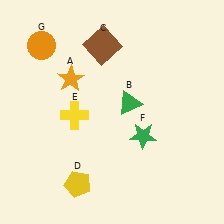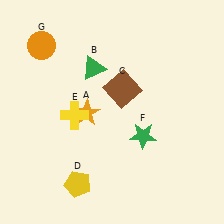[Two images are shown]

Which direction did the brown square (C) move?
The brown square (C) moved down.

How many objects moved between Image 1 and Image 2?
3 objects moved between the two images.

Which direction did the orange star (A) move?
The orange star (A) moved down.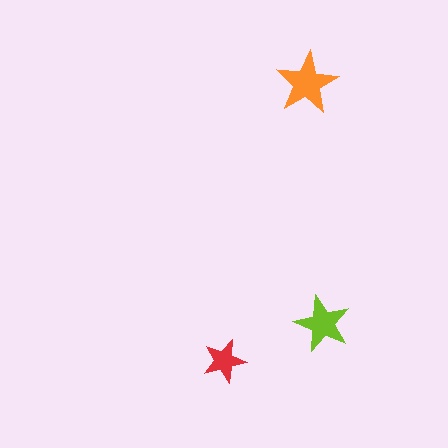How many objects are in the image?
There are 3 objects in the image.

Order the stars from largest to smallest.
the orange one, the lime one, the red one.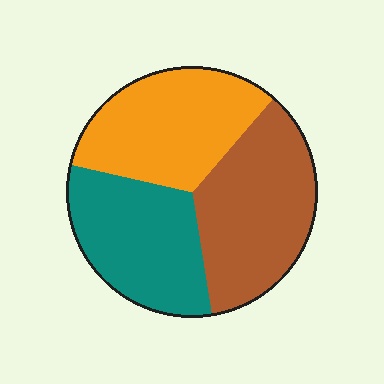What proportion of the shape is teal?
Teal covers about 30% of the shape.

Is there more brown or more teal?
Brown.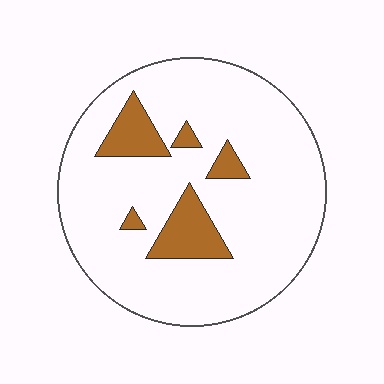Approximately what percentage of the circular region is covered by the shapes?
Approximately 15%.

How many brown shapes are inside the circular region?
5.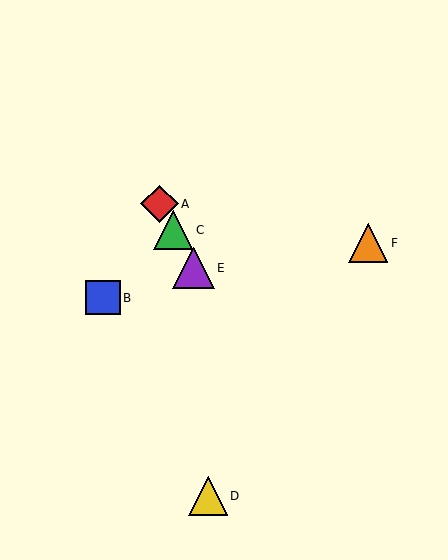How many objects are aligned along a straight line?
3 objects (A, C, E) are aligned along a straight line.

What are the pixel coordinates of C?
Object C is at (173, 230).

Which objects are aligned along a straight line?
Objects A, C, E are aligned along a straight line.